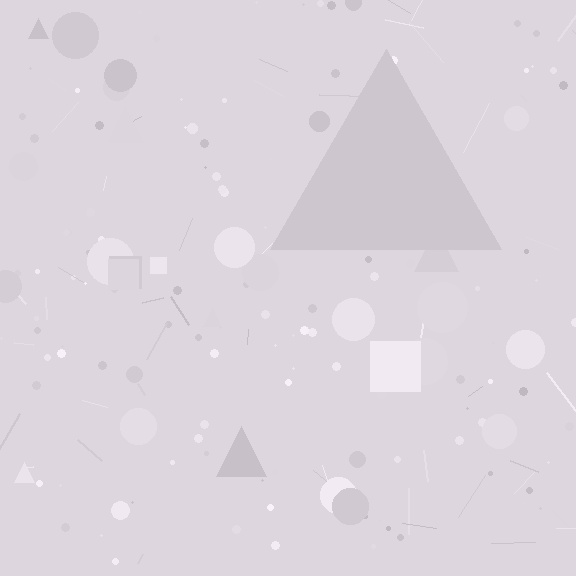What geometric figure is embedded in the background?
A triangle is embedded in the background.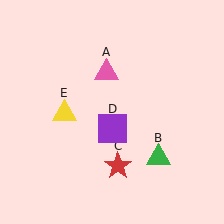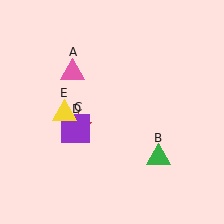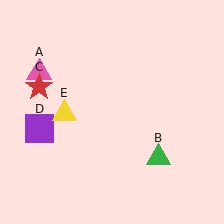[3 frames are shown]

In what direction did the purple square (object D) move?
The purple square (object D) moved left.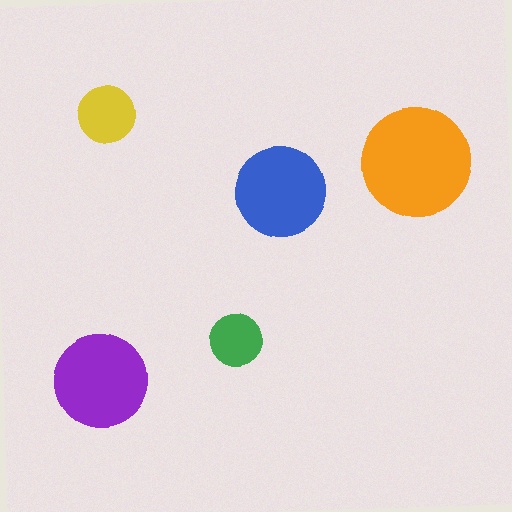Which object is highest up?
The yellow circle is topmost.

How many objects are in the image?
There are 5 objects in the image.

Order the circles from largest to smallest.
the orange one, the purple one, the blue one, the yellow one, the green one.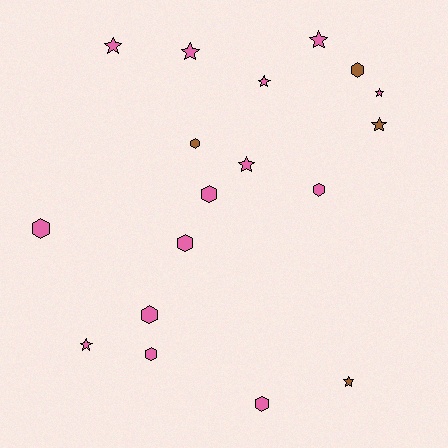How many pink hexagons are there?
There are 7 pink hexagons.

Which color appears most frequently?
Pink, with 14 objects.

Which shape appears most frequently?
Hexagon, with 9 objects.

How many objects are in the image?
There are 18 objects.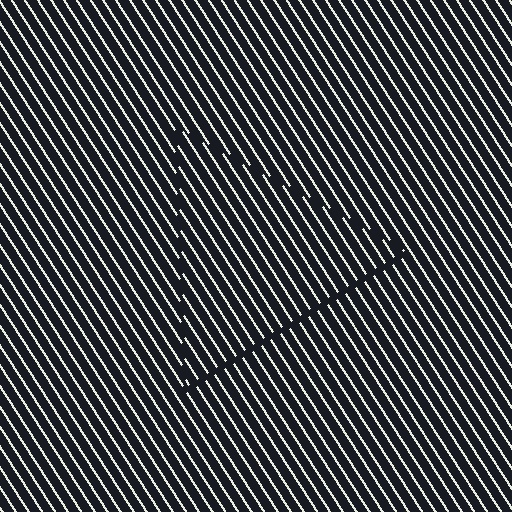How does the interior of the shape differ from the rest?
The interior of the shape contains the same grating, shifted by half a period — the contour is defined by the phase discontinuity where line-ends from the inner and outer gratings abut.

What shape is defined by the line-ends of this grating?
An illusory triangle. The interior of the shape contains the same grating, shifted by half a period — the contour is defined by the phase discontinuity where line-ends from the inner and outer gratings abut.